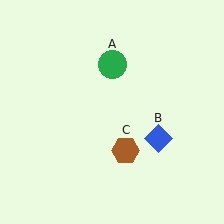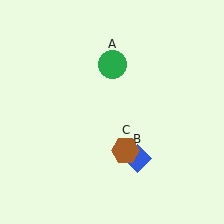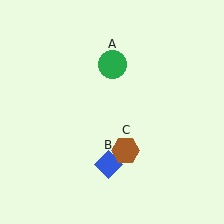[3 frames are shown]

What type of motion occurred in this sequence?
The blue diamond (object B) rotated clockwise around the center of the scene.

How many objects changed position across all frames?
1 object changed position: blue diamond (object B).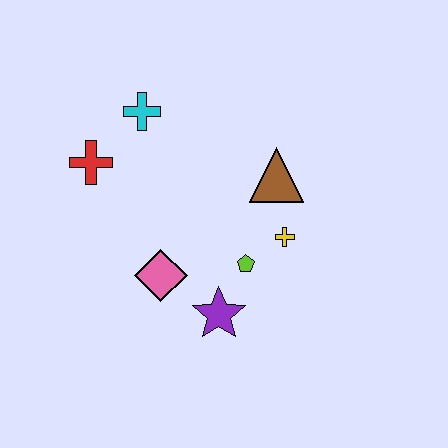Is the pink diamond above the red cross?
No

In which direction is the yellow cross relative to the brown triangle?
The yellow cross is below the brown triangle.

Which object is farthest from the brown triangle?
The red cross is farthest from the brown triangle.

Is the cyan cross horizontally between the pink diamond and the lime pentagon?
No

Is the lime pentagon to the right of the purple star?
Yes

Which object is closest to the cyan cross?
The red cross is closest to the cyan cross.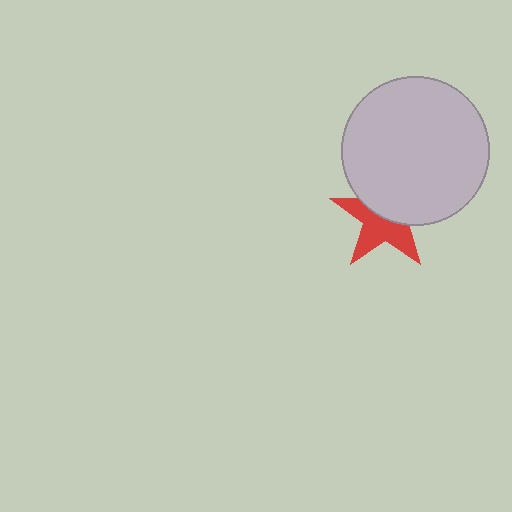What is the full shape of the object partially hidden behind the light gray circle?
The partially hidden object is a red star.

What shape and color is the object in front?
The object in front is a light gray circle.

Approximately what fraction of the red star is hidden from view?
Roughly 48% of the red star is hidden behind the light gray circle.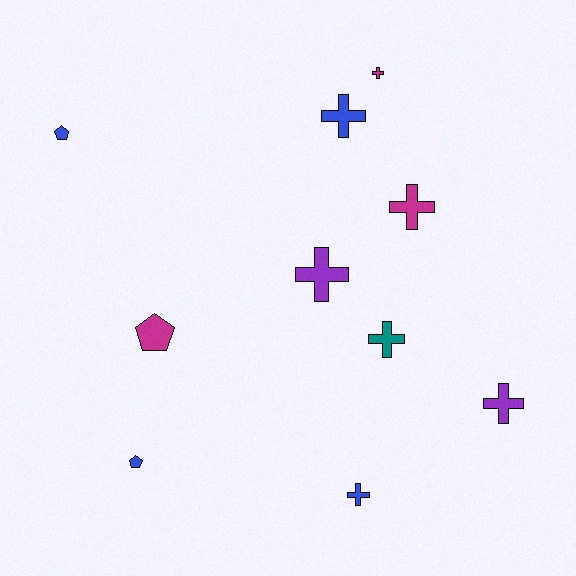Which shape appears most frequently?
Cross, with 7 objects.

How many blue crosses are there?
There are 2 blue crosses.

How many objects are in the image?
There are 10 objects.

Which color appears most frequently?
Blue, with 4 objects.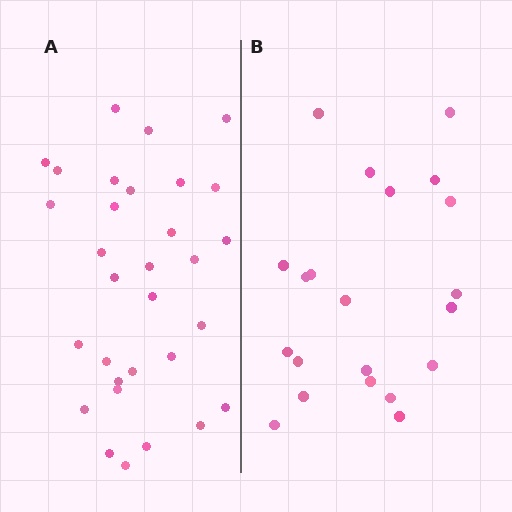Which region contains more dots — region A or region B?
Region A (the left region) has more dots.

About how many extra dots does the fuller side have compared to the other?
Region A has roughly 10 or so more dots than region B.